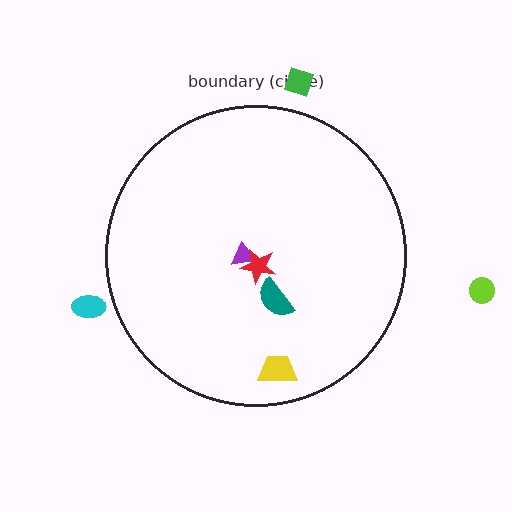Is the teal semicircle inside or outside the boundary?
Inside.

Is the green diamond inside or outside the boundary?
Outside.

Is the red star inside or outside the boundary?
Inside.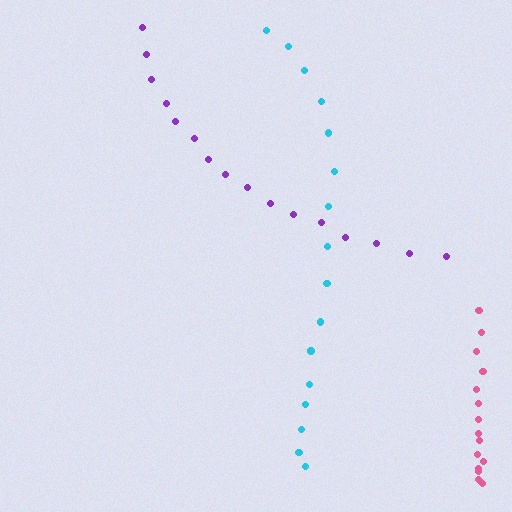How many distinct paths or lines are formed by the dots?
There are 3 distinct paths.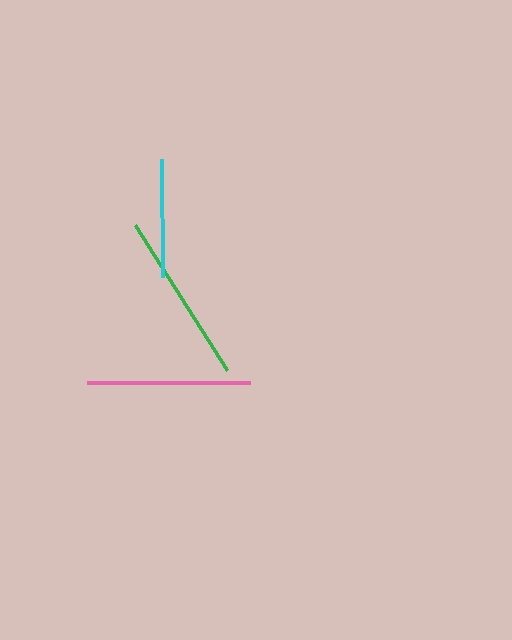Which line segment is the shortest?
The cyan line is the shortest at approximately 118 pixels.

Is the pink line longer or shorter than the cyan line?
The pink line is longer than the cyan line.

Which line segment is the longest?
The green line is the longest at approximately 172 pixels.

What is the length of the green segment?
The green segment is approximately 172 pixels long.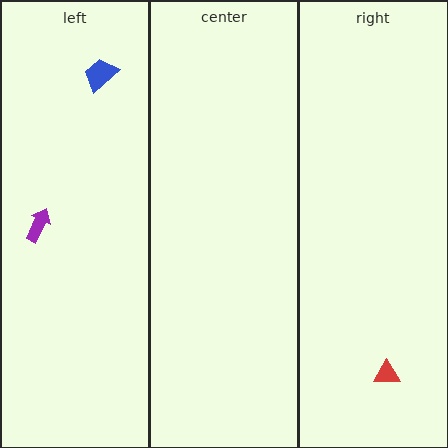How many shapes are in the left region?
2.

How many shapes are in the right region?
1.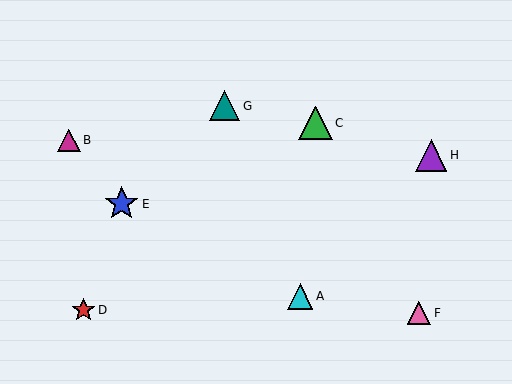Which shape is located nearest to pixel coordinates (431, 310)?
The pink triangle (labeled F) at (419, 313) is nearest to that location.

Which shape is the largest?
The blue star (labeled E) is the largest.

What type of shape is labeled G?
Shape G is a teal triangle.